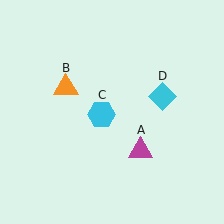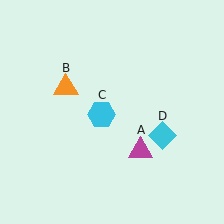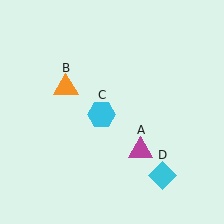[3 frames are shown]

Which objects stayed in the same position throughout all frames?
Magenta triangle (object A) and orange triangle (object B) and cyan hexagon (object C) remained stationary.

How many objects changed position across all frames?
1 object changed position: cyan diamond (object D).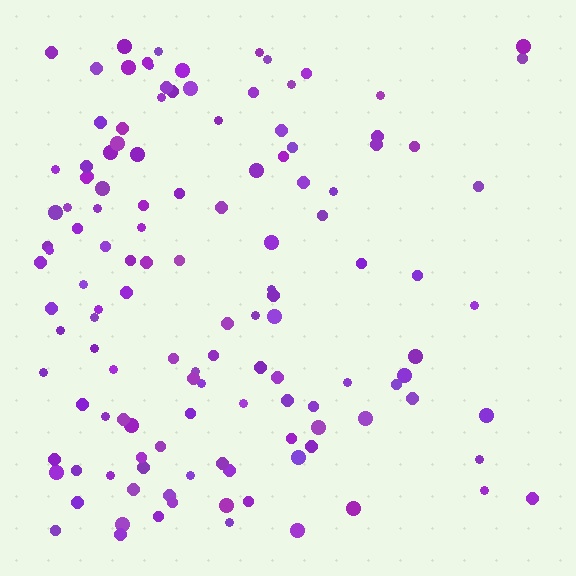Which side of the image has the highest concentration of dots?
The left.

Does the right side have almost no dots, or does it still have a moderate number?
Still a moderate number, just noticeably fewer than the left.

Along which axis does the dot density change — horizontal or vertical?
Horizontal.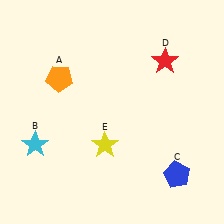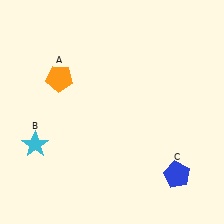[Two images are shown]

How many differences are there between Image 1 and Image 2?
There are 2 differences between the two images.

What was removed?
The red star (D), the yellow star (E) were removed in Image 2.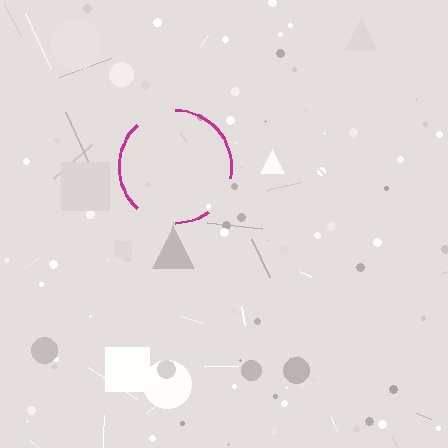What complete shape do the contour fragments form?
The contour fragments form a circle.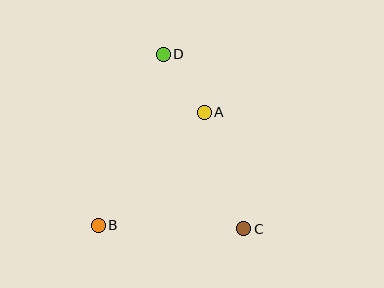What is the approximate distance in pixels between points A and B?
The distance between A and B is approximately 155 pixels.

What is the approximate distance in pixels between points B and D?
The distance between B and D is approximately 183 pixels.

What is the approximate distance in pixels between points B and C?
The distance between B and C is approximately 145 pixels.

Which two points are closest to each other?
Points A and D are closest to each other.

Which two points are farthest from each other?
Points C and D are farthest from each other.